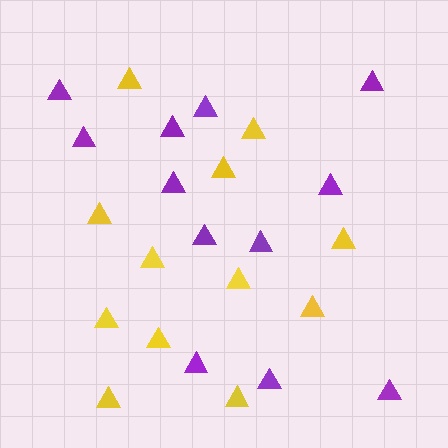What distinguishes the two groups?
There are 2 groups: one group of purple triangles (12) and one group of yellow triangles (12).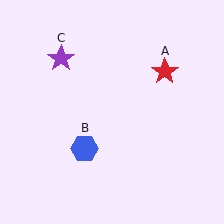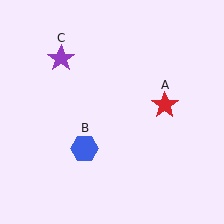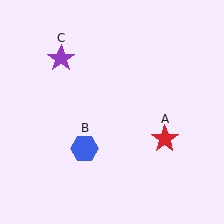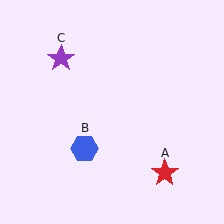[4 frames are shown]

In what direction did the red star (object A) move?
The red star (object A) moved down.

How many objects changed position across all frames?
1 object changed position: red star (object A).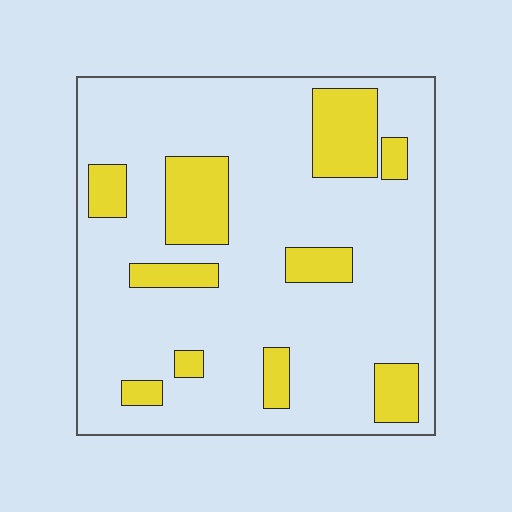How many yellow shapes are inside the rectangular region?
10.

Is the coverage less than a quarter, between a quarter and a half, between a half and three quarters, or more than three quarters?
Less than a quarter.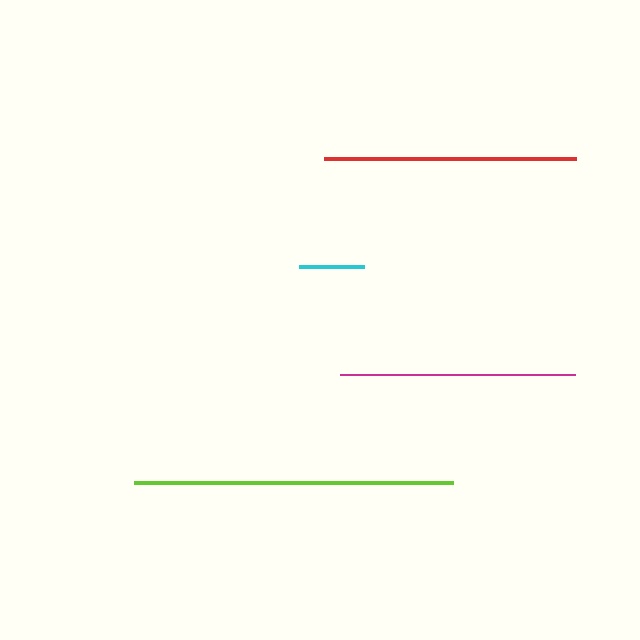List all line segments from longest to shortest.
From longest to shortest: lime, red, magenta, cyan.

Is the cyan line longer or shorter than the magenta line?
The magenta line is longer than the cyan line.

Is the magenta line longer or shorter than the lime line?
The lime line is longer than the magenta line.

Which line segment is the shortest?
The cyan line is the shortest at approximately 65 pixels.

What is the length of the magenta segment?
The magenta segment is approximately 235 pixels long.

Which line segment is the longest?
The lime line is the longest at approximately 319 pixels.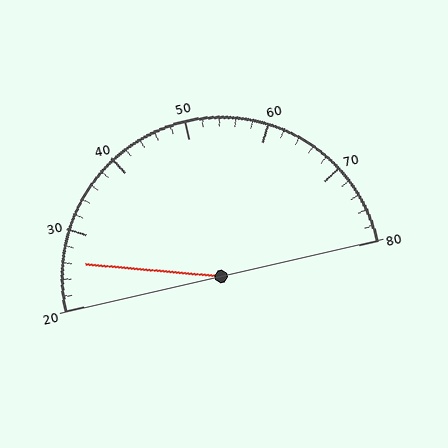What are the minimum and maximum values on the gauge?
The gauge ranges from 20 to 80.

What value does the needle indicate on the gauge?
The needle indicates approximately 26.